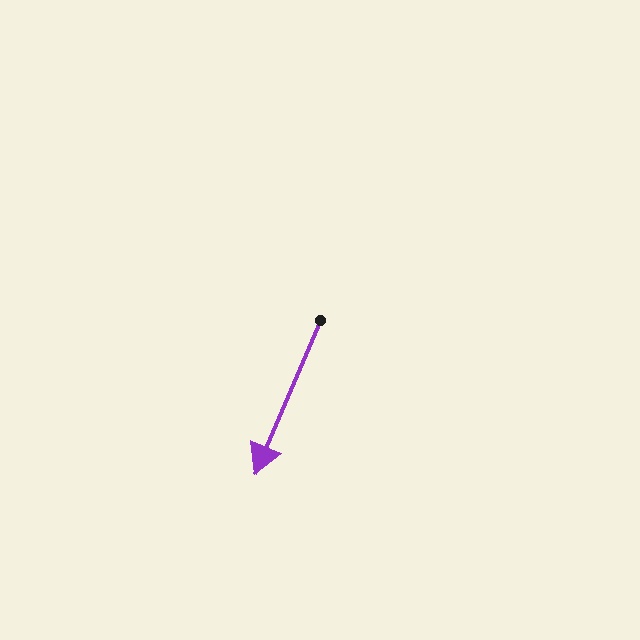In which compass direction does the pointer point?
Southwest.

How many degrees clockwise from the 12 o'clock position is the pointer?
Approximately 203 degrees.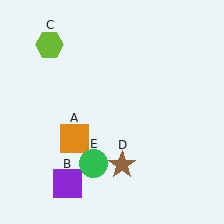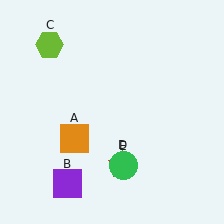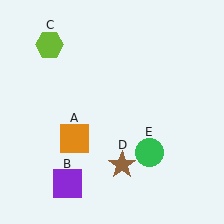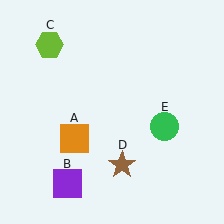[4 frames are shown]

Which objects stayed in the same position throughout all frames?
Orange square (object A) and purple square (object B) and lime hexagon (object C) and brown star (object D) remained stationary.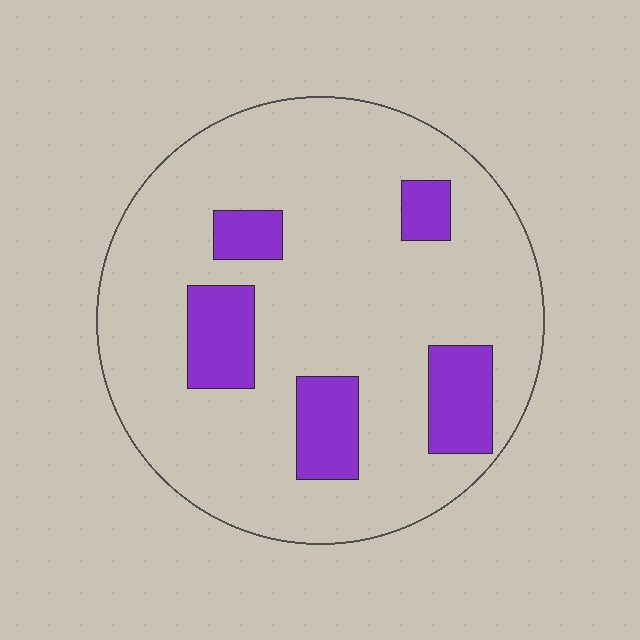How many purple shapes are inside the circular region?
5.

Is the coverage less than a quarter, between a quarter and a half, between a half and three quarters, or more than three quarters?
Less than a quarter.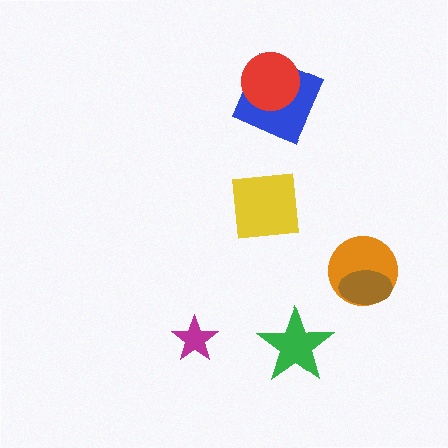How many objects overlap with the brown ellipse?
1 object overlaps with the brown ellipse.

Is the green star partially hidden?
No, no other shape covers it.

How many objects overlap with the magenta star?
0 objects overlap with the magenta star.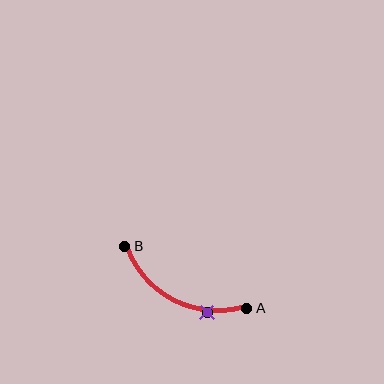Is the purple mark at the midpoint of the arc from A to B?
No. The purple mark lies on the arc but is closer to endpoint A. The arc midpoint would be at the point on the curve equidistant along the arc from both A and B.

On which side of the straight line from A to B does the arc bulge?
The arc bulges below the straight line connecting A and B.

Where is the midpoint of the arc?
The arc midpoint is the point on the curve farthest from the straight line joining A and B. It sits below that line.